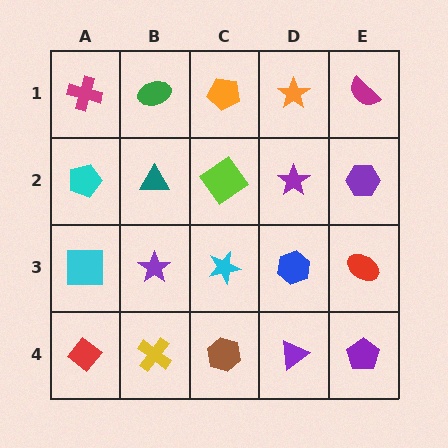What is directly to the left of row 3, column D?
A cyan star.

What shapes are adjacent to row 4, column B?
A purple star (row 3, column B), a red diamond (row 4, column A), a brown hexagon (row 4, column C).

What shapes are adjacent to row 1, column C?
A lime diamond (row 2, column C), a green ellipse (row 1, column B), an orange star (row 1, column D).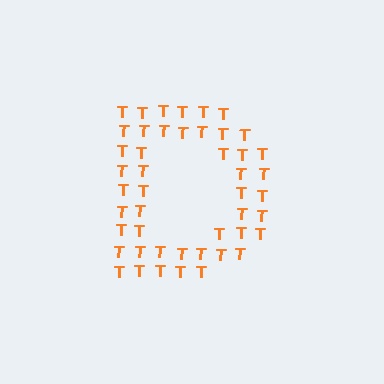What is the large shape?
The large shape is the letter D.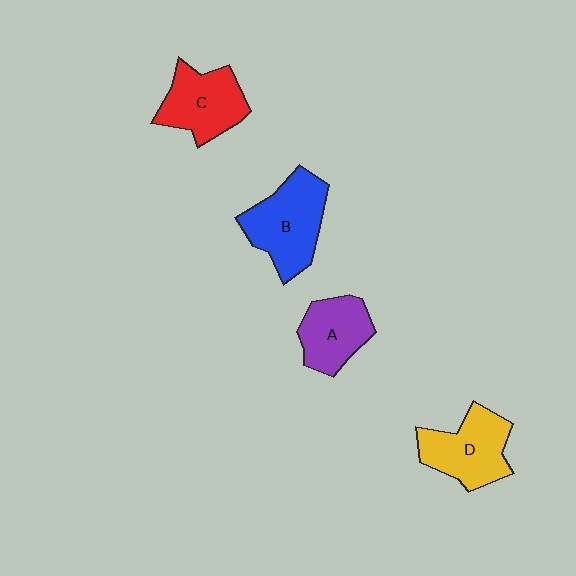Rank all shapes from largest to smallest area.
From largest to smallest: B (blue), D (yellow), C (red), A (purple).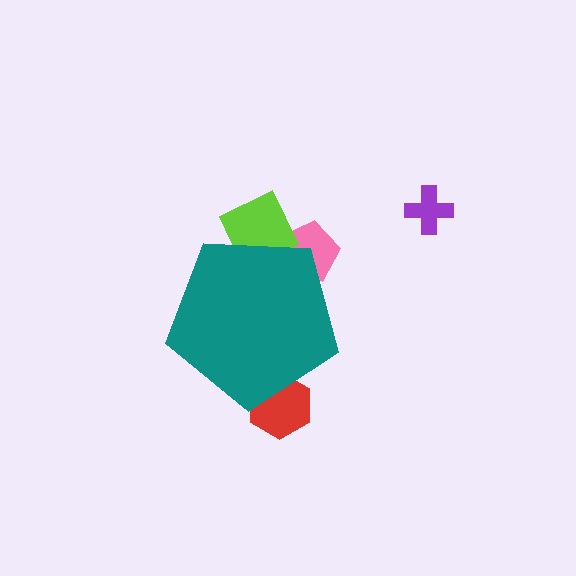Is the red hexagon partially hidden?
Yes, the red hexagon is partially hidden behind the teal pentagon.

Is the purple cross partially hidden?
No, the purple cross is fully visible.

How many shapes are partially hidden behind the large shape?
3 shapes are partially hidden.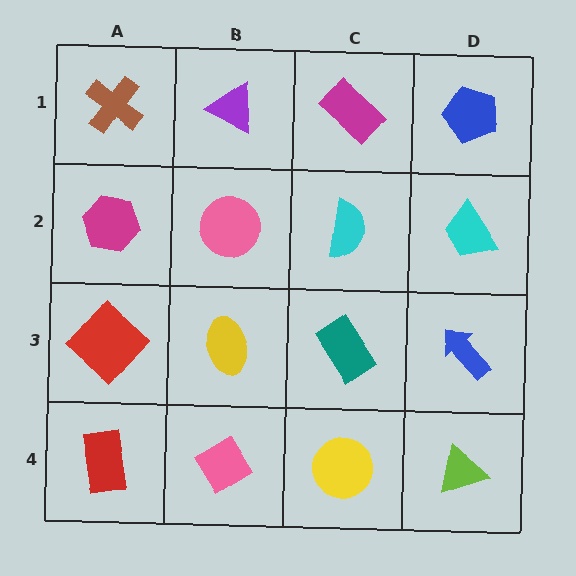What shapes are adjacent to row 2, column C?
A magenta rectangle (row 1, column C), a teal rectangle (row 3, column C), a pink circle (row 2, column B), a cyan trapezoid (row 2, column D).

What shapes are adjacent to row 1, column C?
A cyan semicircle (row 2, column C), a purple triangle (row 1, column B), a blue pentagon (row 1, column D).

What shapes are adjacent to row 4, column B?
A yellow ellipse (row 3, column B), a red rectangle (row 4, column A), a yellow circle (row 4, column C).